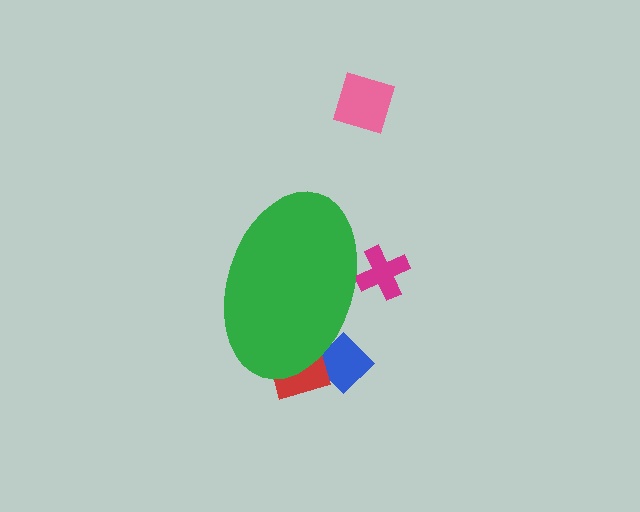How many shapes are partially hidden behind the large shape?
3 shapes are partially hidden.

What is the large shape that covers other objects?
A green ellipse.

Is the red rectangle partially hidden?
Yes, the red rectangle is partially hidden behind the green ellipse.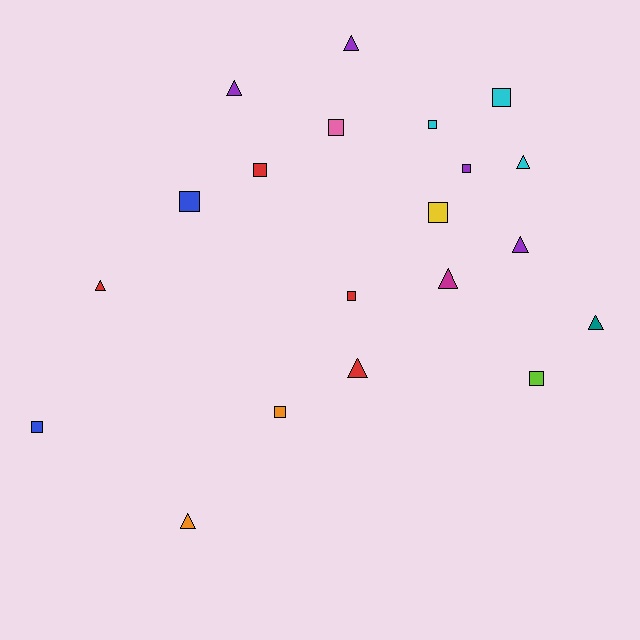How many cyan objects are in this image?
There are 3 cyan objects.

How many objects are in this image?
There are 20 objects.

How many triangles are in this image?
There are 9 triangles.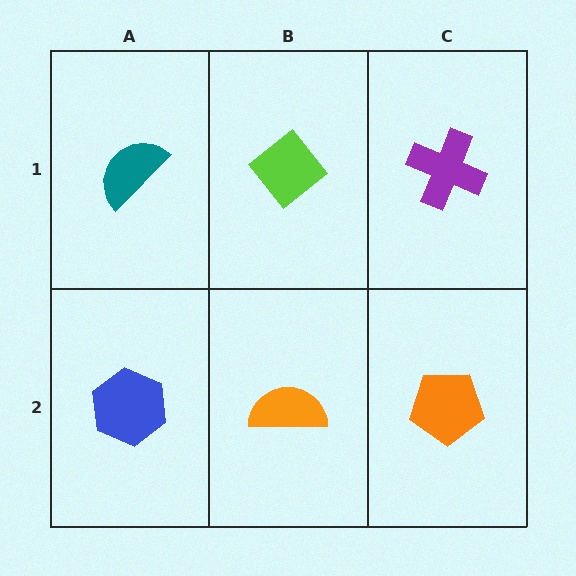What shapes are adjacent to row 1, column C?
An orange pentagon (row 2, column C), a lime diamond (row 1, column B).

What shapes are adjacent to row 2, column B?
A lime diamond (row 1, column B), a blue hexagon (row 2, column A), an orange pentagon (row 2, column C).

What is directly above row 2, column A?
A teal semicircle.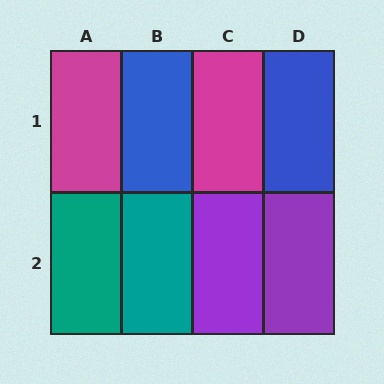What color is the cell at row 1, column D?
Blue.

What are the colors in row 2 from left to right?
Teal, teal, purple, purple.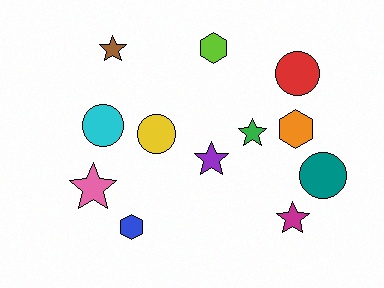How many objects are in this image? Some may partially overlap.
There are 12 objects.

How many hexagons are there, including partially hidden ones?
There are 3 hexagons.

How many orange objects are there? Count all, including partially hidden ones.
There is 1 orange object.